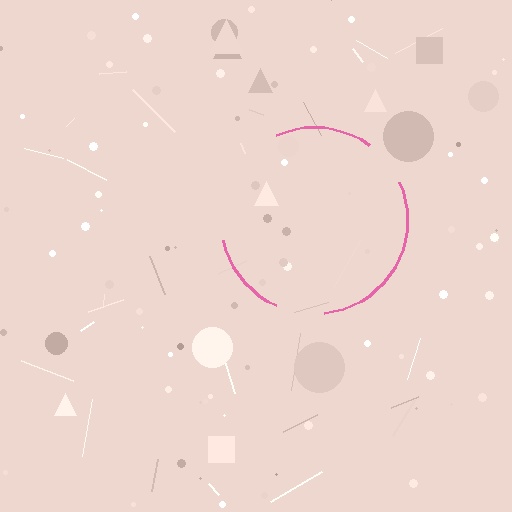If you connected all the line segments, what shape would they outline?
They would outline a circle.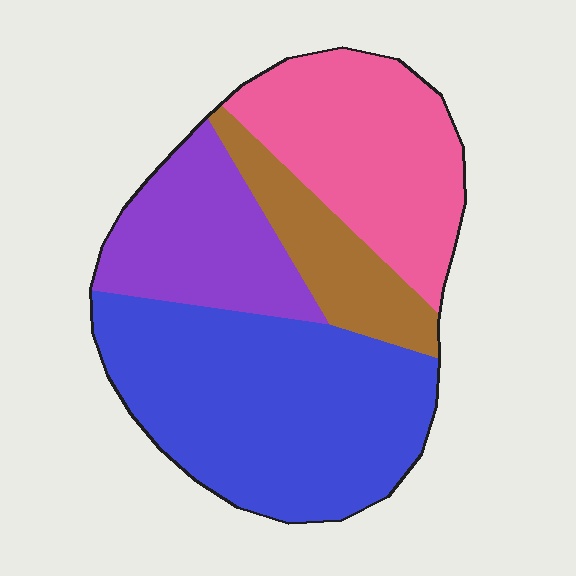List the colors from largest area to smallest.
From largest to smallest: blue, pink, purple, brown.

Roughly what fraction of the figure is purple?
Purple takes up about one fifth (1/5) of the figure.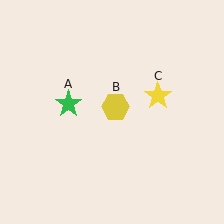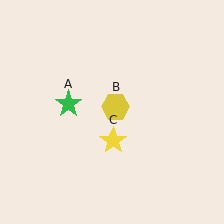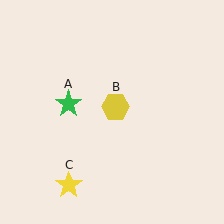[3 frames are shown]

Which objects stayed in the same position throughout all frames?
Green star (object A) and yellow hexagon (object B) remained stationary.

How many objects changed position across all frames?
1 object changed position: yellow star (object C).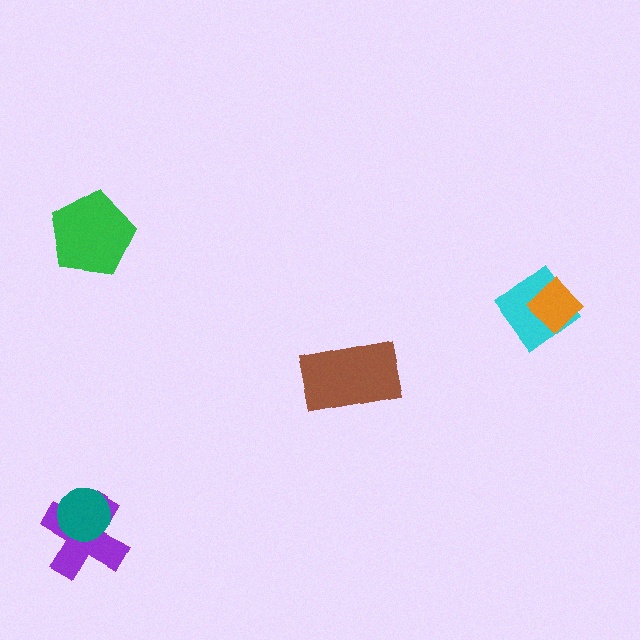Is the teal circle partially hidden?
No, no other shape covers it.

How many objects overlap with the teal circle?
1 object overlaps with the teal circle.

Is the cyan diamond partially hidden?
Yes, it is partially covered by another shape.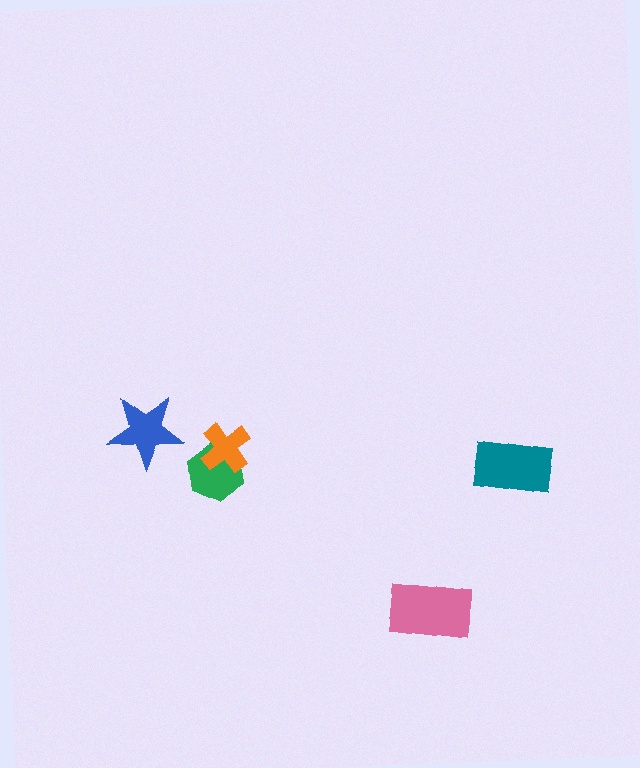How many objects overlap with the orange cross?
1 object overlaps with the orange cross.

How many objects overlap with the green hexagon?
1 object overlaps with the green hexagon.